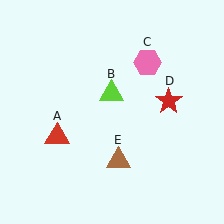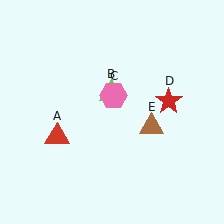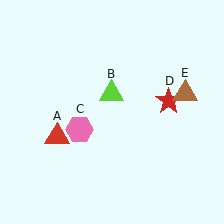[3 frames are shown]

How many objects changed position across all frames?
2 objects changed position: pink hexagon (object C), brown triangle (object E).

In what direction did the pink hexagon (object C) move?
The pink hexagon (object C) moved down and to the left.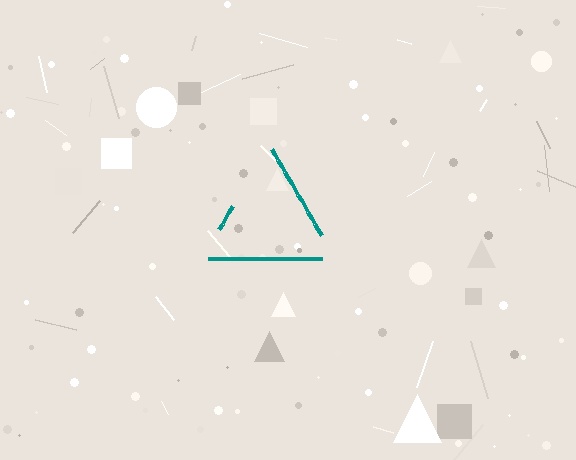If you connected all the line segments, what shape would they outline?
They would outline a triangle.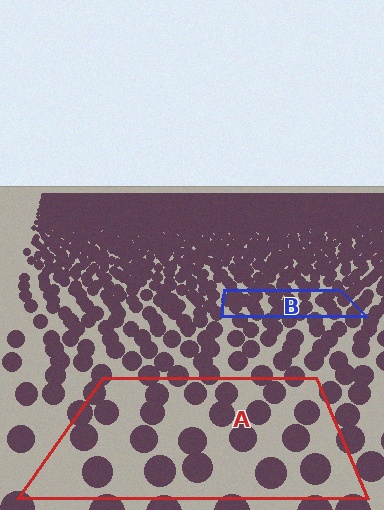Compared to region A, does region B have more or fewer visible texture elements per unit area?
Region B has more texture elements per unit area — they are packed more densely because it is farther away.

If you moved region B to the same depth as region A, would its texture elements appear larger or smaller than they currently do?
They would appear larger. At a closer depth, the same texture elements are projected at a bigger on-screen size.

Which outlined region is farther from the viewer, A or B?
Region B is farther from the viewer — the texture elements inside it appear smaller and more densely packed.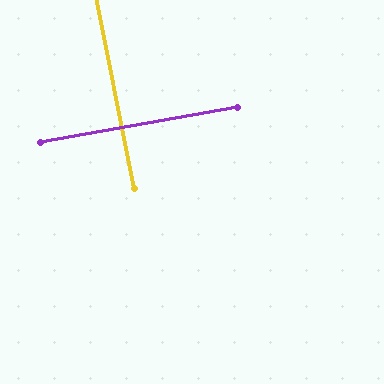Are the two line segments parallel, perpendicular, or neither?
Perpendicular — they meet at approximately 89°.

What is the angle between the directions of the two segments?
Approximately 89 degrees.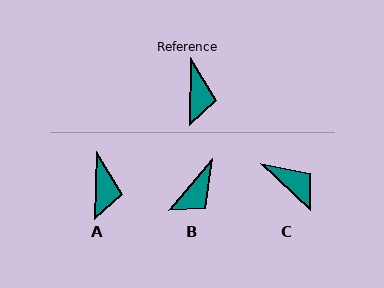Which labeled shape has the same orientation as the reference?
A.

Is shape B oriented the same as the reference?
No, it is off by about 39 degrees.